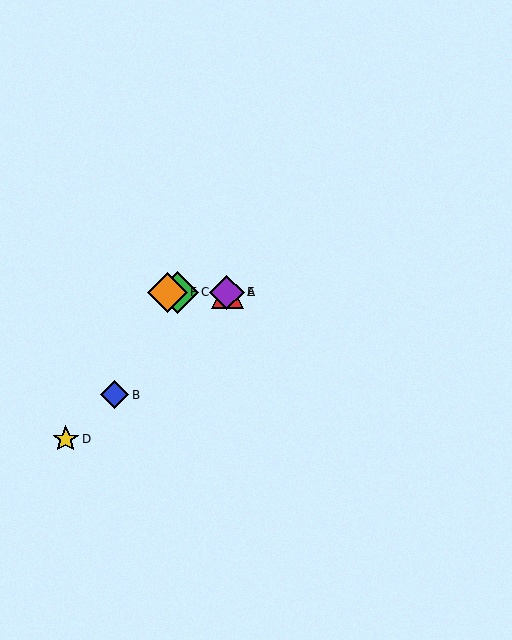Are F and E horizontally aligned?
Yes, both are at y≈292.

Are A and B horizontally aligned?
No, A is at y≈292 and B is at y≈395.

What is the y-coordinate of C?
Object C is at y≈292.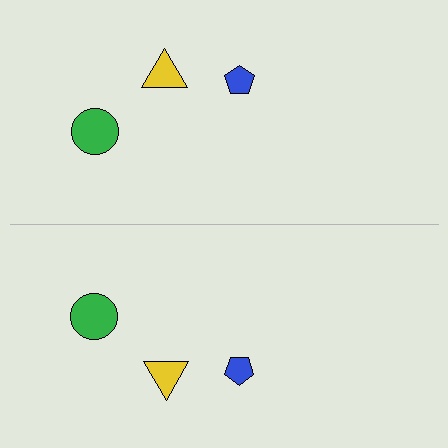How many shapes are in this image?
There are 6 shapes in this image.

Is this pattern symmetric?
Yes, this pattern has bilateral (reflection) symmetry.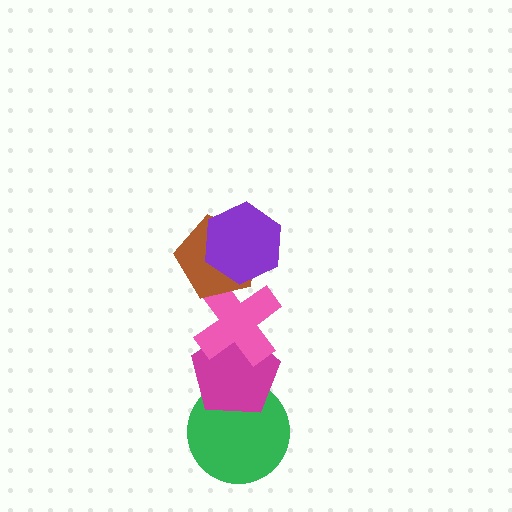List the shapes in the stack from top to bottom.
From top to bottom: the purple hexagon, the brown pentagon, the pink cross, the magenta pentagon, the green circle.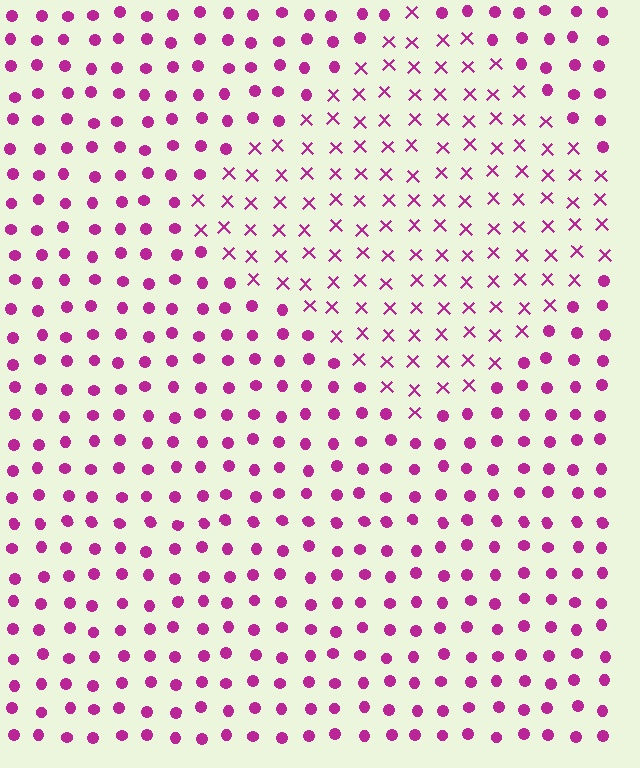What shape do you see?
I see a diamond.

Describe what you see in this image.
The image is filled with small magenta elements arranged in a uniform grid. A diamond-shaped region contains X marks, while the surrounding area contains circles. The boundary is defined purely by the change in element shape.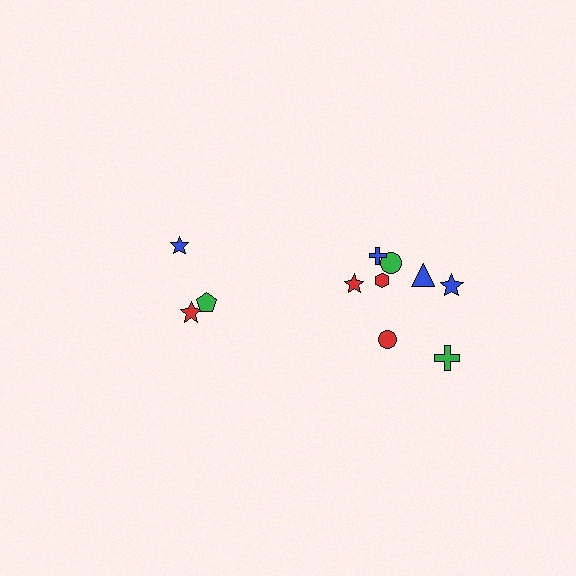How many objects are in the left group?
There are 3 objects.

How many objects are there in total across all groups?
There are 11 objects.